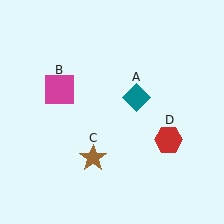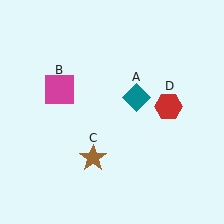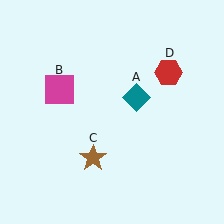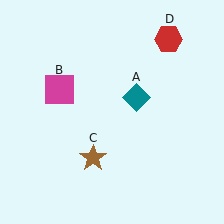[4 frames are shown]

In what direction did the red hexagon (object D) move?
The red hexagon (object D) moved up.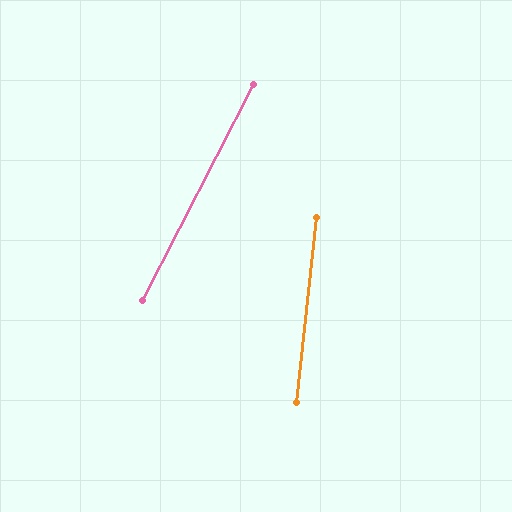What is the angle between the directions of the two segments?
Approximately 21 degrees.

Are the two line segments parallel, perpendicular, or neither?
Neither parallel nor perpendicular — they differ by about 21°.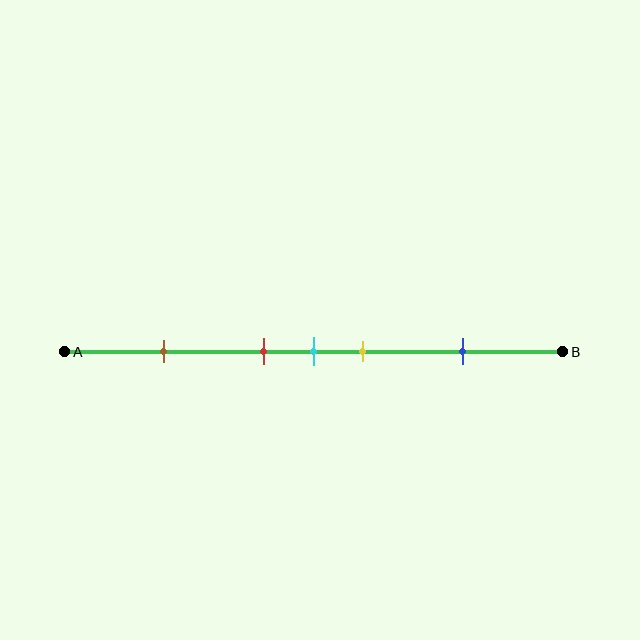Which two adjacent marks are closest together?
The red and cyan marks are the closest adjacent pair.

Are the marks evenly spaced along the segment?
No, the marks are not evenly spaced.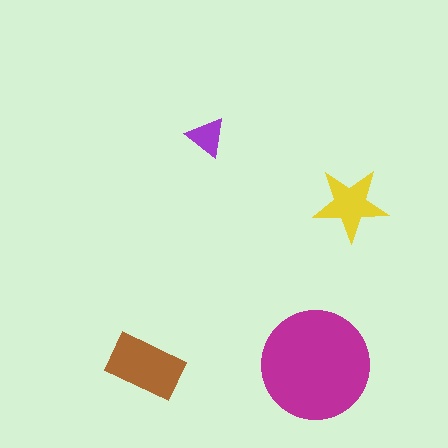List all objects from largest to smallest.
The magenta circle, the brown rectangle, the yellow star, the purple triangle.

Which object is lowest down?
The brown rectangle is bottommost.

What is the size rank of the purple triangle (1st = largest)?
4th.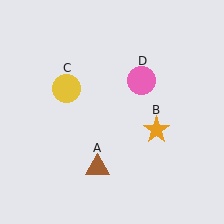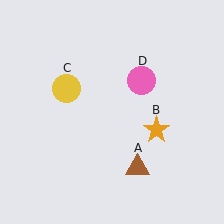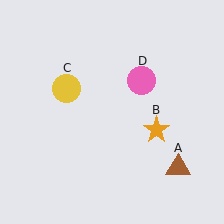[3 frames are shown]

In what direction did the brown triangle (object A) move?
The brown triangle (object A) moved right.